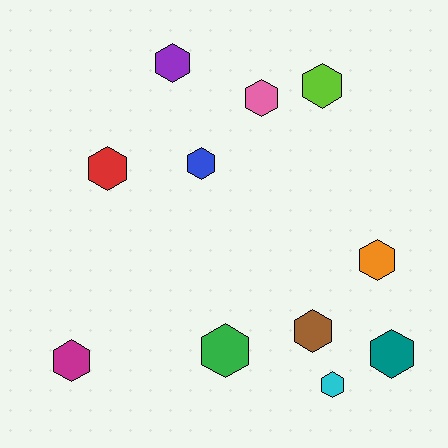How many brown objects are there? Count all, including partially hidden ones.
There is 1 brown object.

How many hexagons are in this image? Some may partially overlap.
There are 11 hexagons.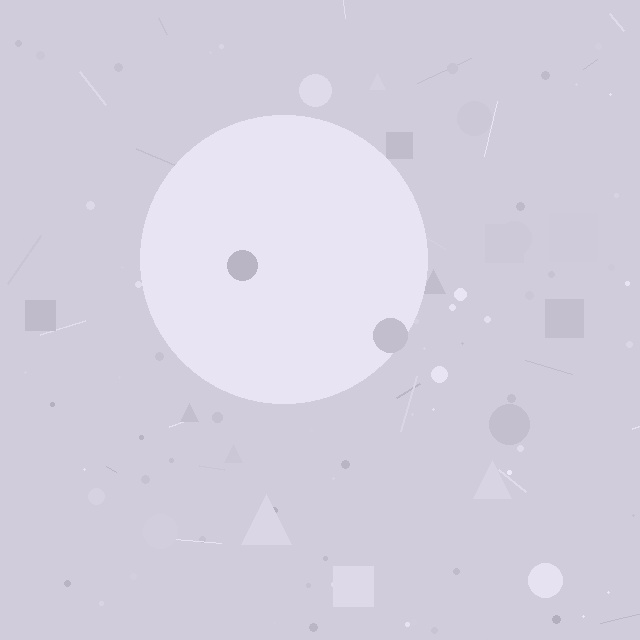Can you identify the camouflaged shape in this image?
The camouflaged shape is a circle.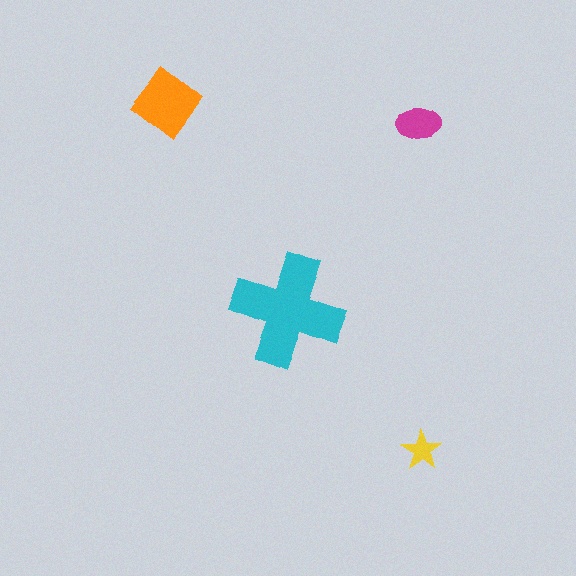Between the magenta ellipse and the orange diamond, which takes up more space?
The orange diamond.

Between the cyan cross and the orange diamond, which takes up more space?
The cyan cross.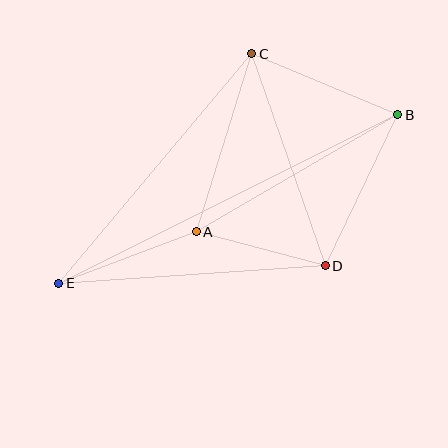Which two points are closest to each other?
Points A and D are closest to each other.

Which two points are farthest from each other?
Points B and E are farthest from each other.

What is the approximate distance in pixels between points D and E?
The distance between D and E is approximately 267 pixels.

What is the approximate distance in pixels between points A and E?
The distance between A and E is approximately 147 pixels.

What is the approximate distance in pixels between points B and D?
The distance between B and D is approximately 168 pixels.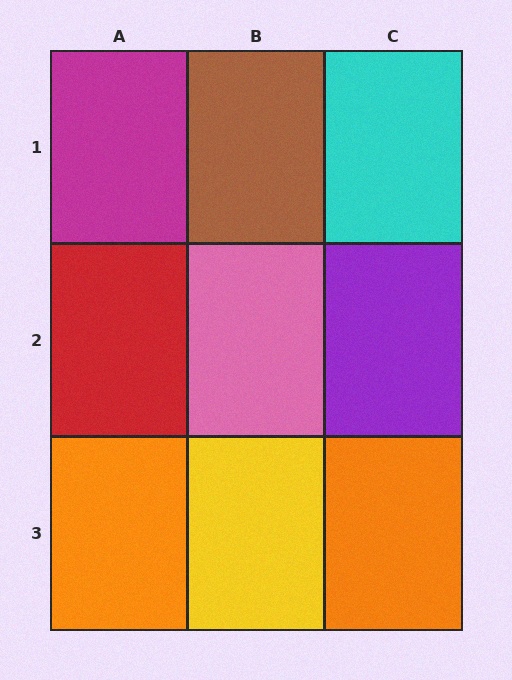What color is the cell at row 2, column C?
Purple.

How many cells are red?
1 cell is red.